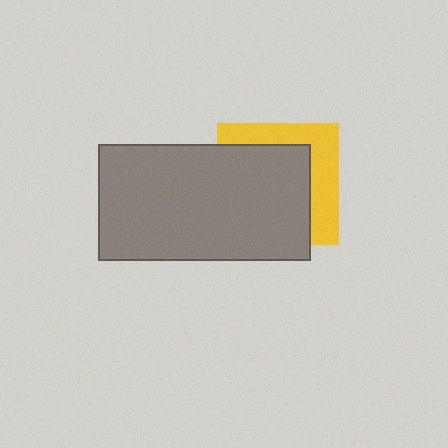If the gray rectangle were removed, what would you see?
You would see the complete yellow square.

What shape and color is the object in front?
The object in front is a gray rectangle.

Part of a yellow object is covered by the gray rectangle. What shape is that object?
It is a square.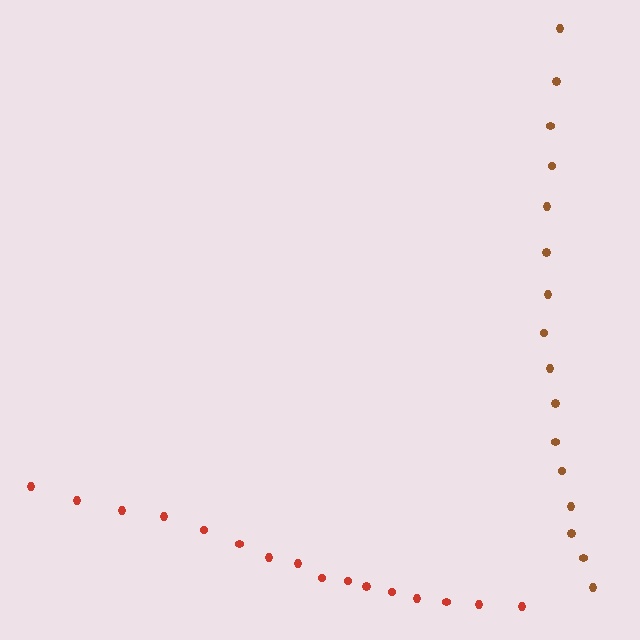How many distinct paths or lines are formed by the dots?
There are 2 distinct paths.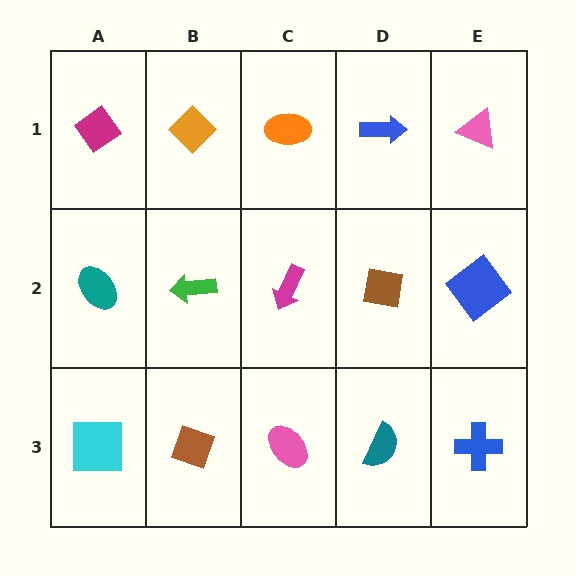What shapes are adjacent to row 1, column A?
A teal ellipse (row 2, column A), an orange diamond (row 1, column B).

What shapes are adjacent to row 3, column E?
A blue diamond (row 2, column E), a teal semicircle (row 3, column D).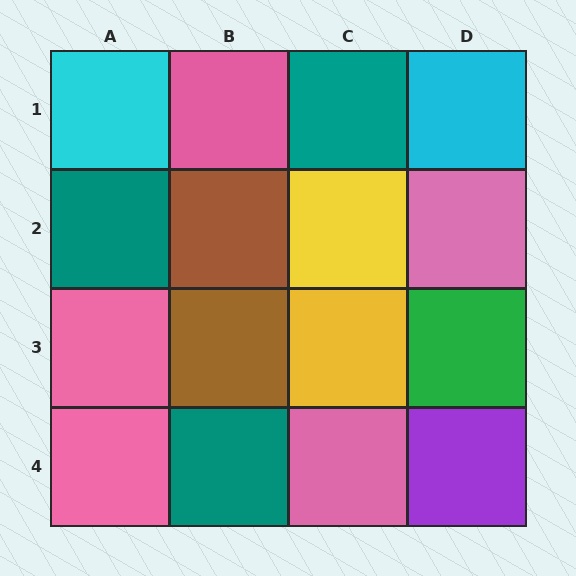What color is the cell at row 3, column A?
Pink.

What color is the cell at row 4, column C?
Pink.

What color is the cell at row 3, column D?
Green.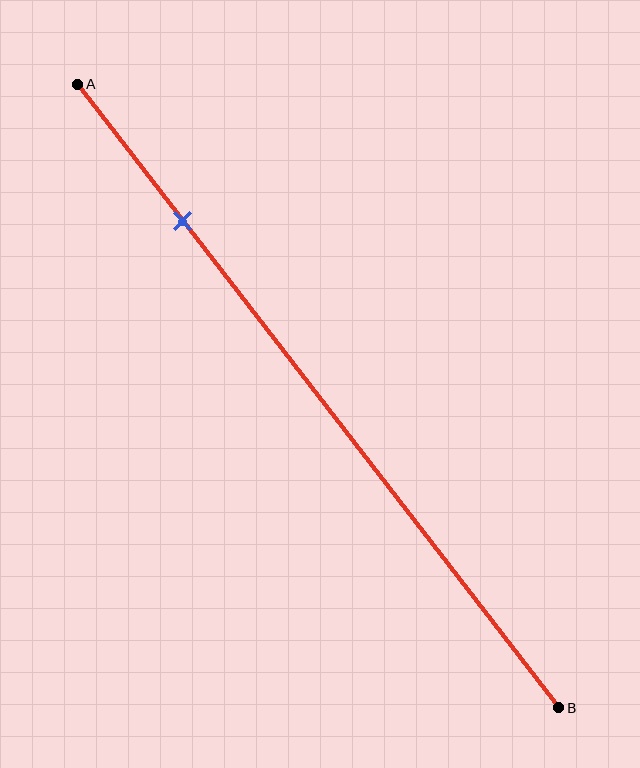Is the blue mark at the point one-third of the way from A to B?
No, the mark is at about 20% from A, not at the 33% one-third point.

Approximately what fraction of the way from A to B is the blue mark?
The blue mark is approximately 20% of the way from A to B.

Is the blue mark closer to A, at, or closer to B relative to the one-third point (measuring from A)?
The blue mark is closer to point A than the one-third point of segment AB.